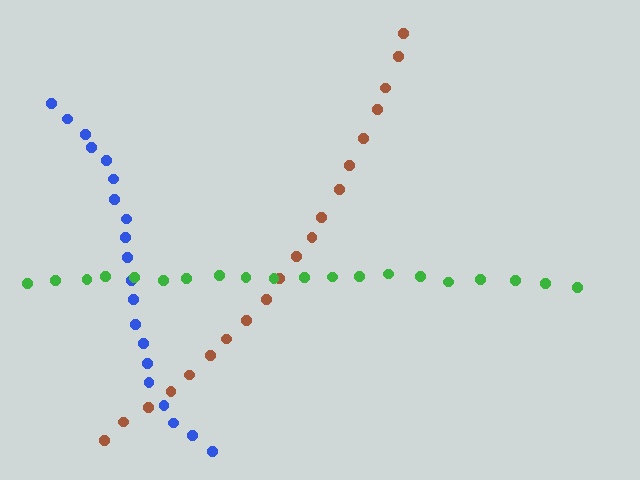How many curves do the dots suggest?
There are 3 distinct paths.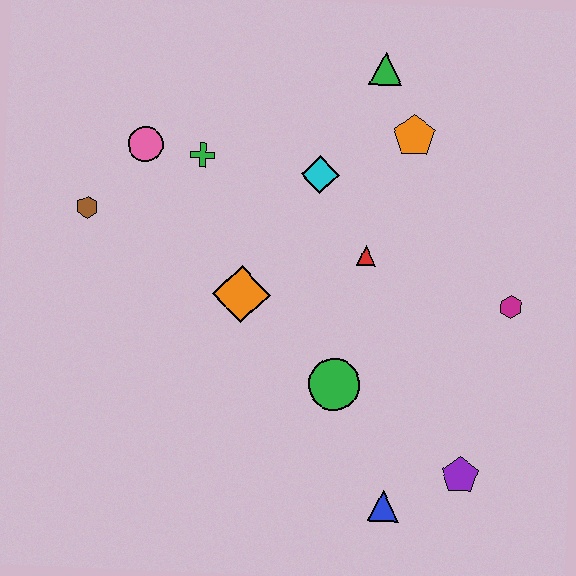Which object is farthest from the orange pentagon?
The blue triangle is farthest from the orange pentagon.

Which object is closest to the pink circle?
The green cross is closest to the pink circle.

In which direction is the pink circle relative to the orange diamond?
The pink circle is above the orange diamond.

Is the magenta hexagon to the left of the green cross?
No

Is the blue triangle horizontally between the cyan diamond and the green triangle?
No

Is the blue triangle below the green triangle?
Yes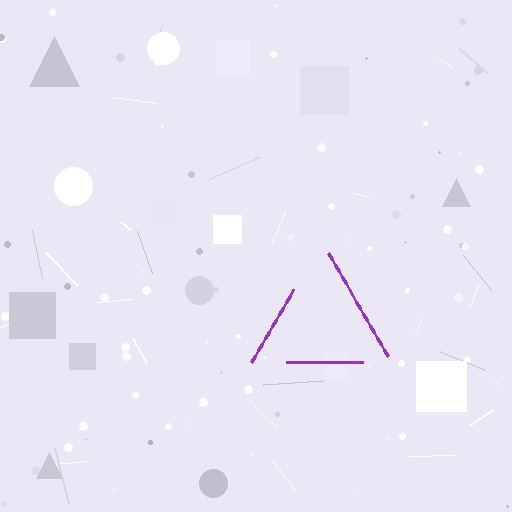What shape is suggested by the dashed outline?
The dashed outline suggests a triangle.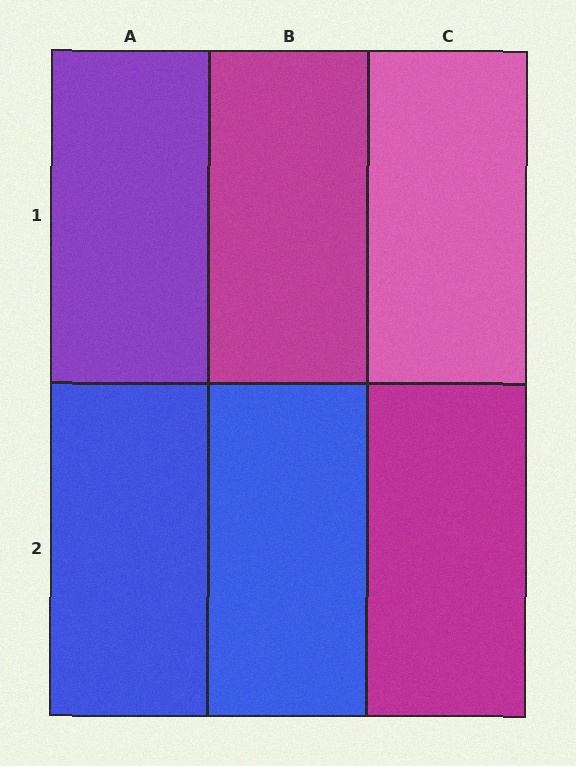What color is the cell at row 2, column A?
Blue.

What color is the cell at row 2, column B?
Blue.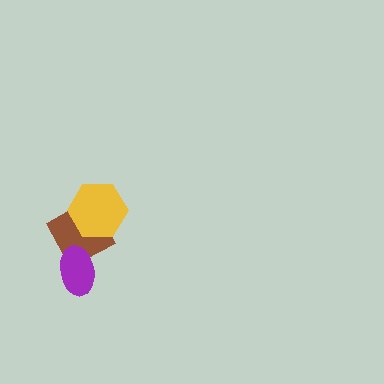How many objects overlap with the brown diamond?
2 objects overlap with the brown diamond.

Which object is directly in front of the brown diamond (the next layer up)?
The yellow hexagon is directly in front of the brown diamond.